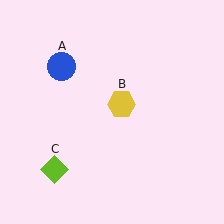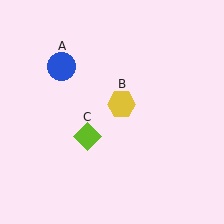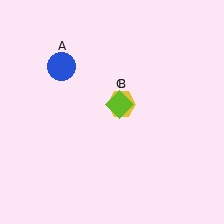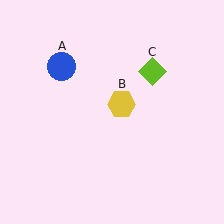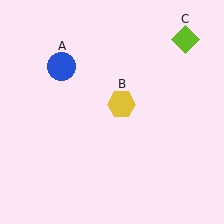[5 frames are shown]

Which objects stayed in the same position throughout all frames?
Blue circle (object A) and yellow hexagon (object B) remained stationary.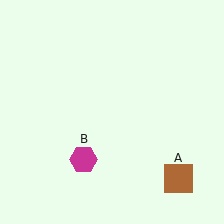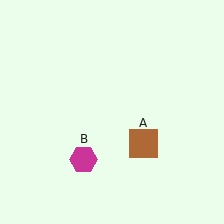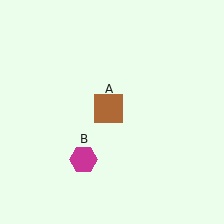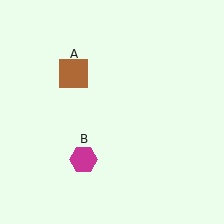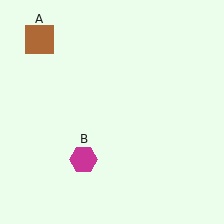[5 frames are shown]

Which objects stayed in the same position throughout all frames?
Magenta hexagon (object B) remained stationary.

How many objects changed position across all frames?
1 object changed position: brown square (object A).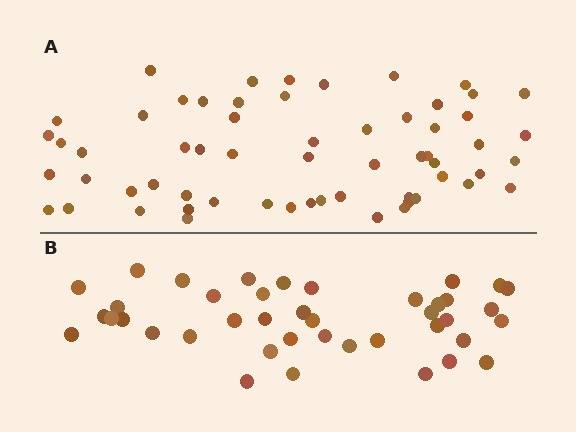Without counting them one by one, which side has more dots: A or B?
Region A (the top region) has more dots.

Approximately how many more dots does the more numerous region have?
Region A has approximately 20 more dots than region B.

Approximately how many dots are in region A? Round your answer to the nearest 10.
About 60 dots.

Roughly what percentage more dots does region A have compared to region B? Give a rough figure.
About 45% more.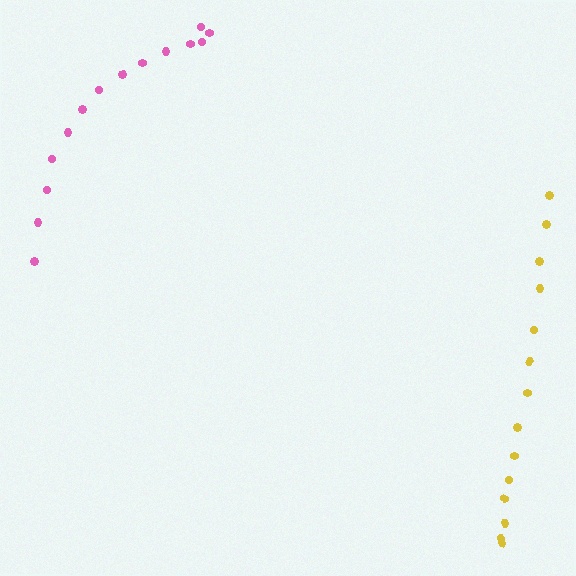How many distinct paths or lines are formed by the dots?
There are 2 distinct paths.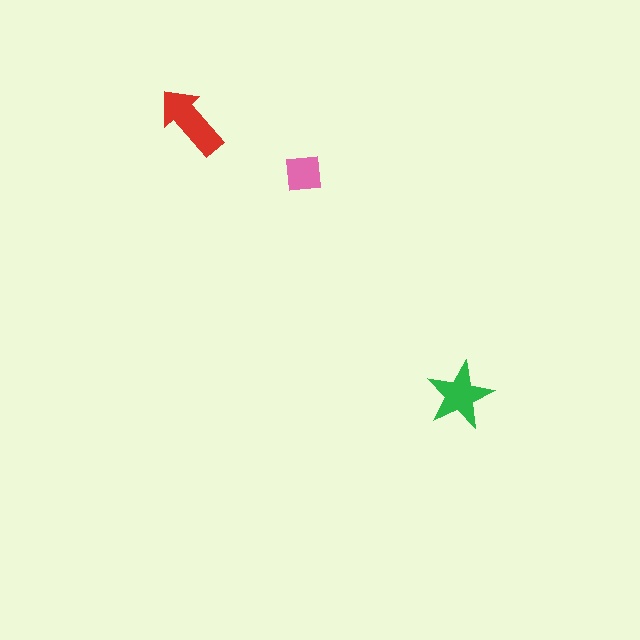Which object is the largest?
The red arrow.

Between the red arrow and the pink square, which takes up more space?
The red arrow.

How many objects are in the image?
There are 3 objects in the image.